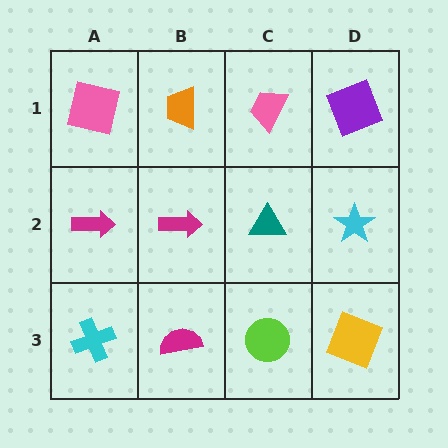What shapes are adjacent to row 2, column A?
A pink square (row 1, column A), a cyan cross (row 3, column A), a magenta arrow (row 2, column B).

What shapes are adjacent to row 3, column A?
A magenta arrow (row 2, column A), a magenta semicircle (row 3, column B).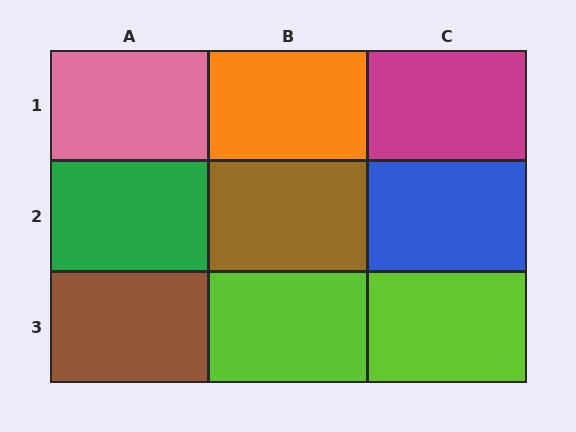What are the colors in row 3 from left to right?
Brown, lime, lime.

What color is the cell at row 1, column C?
Magenta.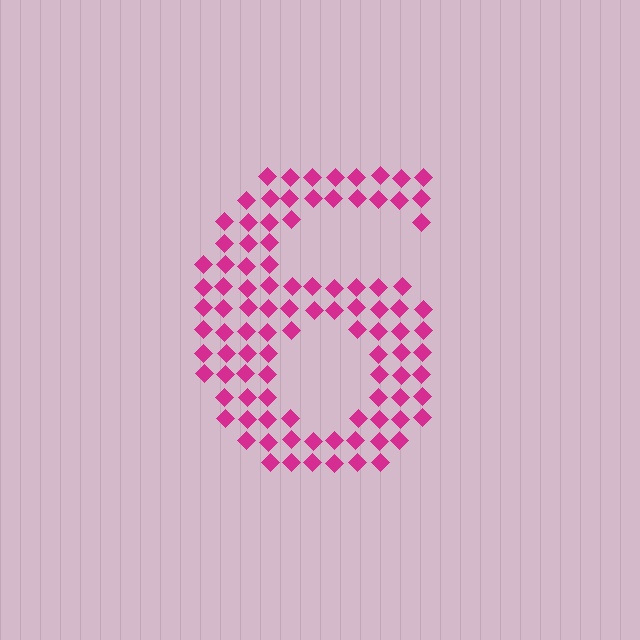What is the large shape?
The large shape is the digit 6.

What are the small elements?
The small elements are diamonds.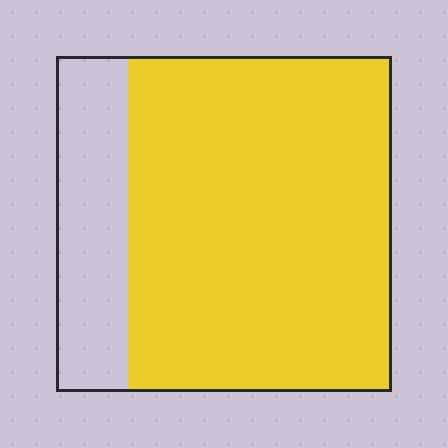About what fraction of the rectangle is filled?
About four fifths (4/5).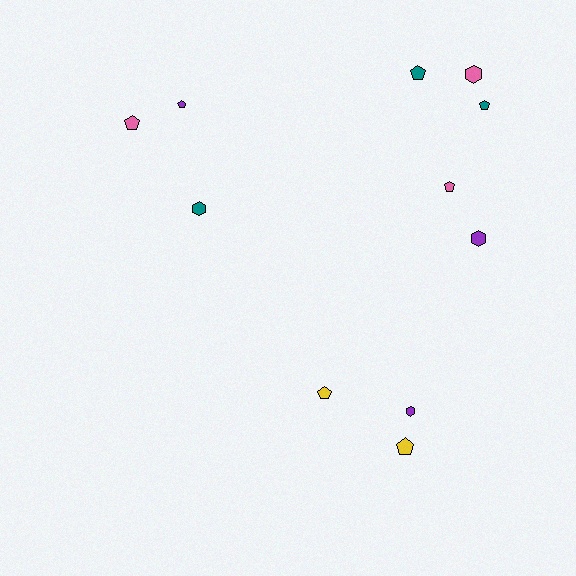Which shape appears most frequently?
Pentagon, with 7 objects.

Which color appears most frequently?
Pink, with 3 objects.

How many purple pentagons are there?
There is 1 purple pentagon.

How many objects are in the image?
There are 11 objects.